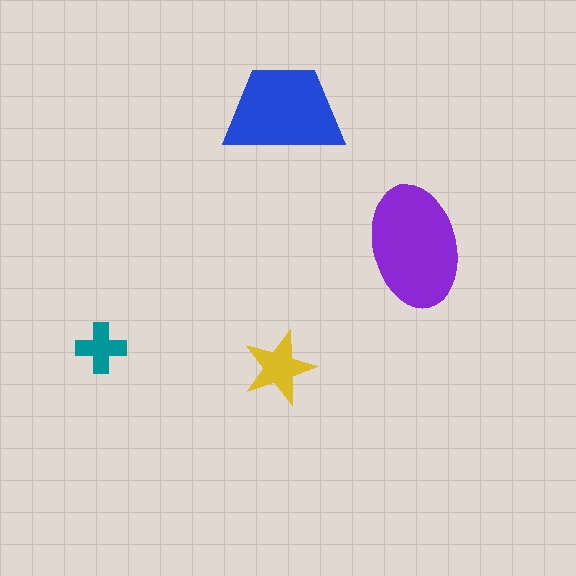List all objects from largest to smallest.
The purple ellipse, the blue trapezoid, the yellow star, the teal cross.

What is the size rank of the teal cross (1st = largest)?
4th.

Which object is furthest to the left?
The teal cross is leftmost.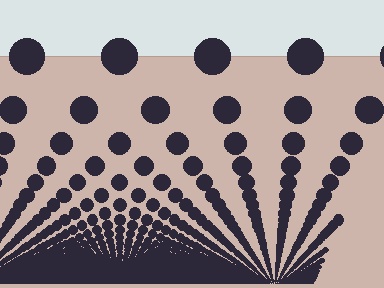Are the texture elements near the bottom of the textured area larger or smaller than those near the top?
Smaller. The gradient is inverted — elements near the bottom are smaller and denser.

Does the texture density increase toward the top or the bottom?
Density increases toward the bottom.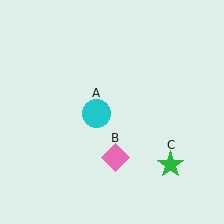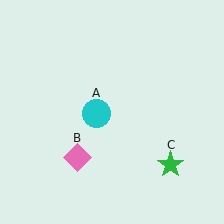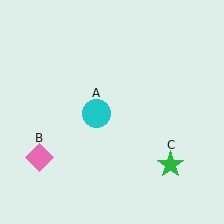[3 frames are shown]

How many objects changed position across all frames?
1 object changed position: pink diamond (object B).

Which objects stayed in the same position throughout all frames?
Cyan circle (object A) and green star (object C) remained stationary.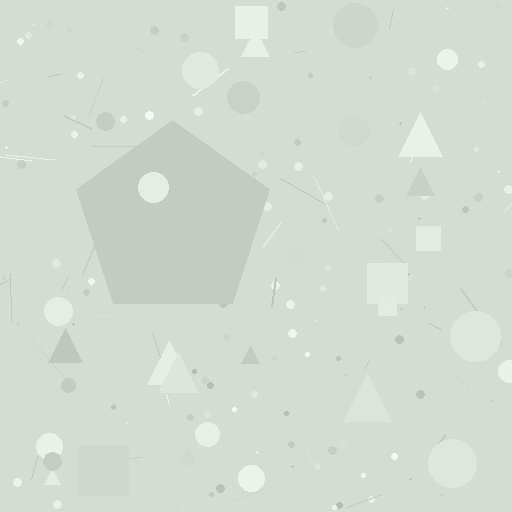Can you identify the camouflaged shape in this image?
The camouflaged shape is a pentagon.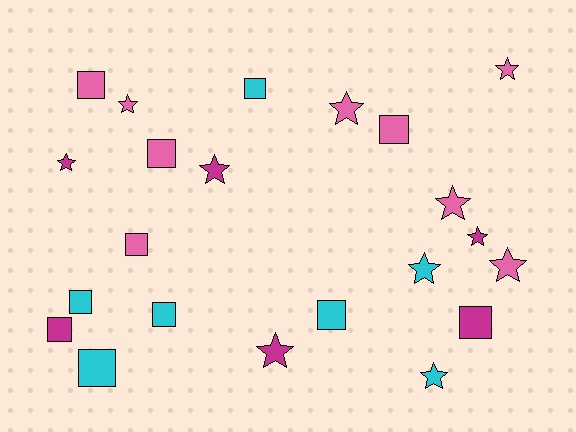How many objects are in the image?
There are 22 objects.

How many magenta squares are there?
There are 2 magenta squares.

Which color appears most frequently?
Pink, with 9 objects.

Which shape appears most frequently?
Square, with 11 objects.